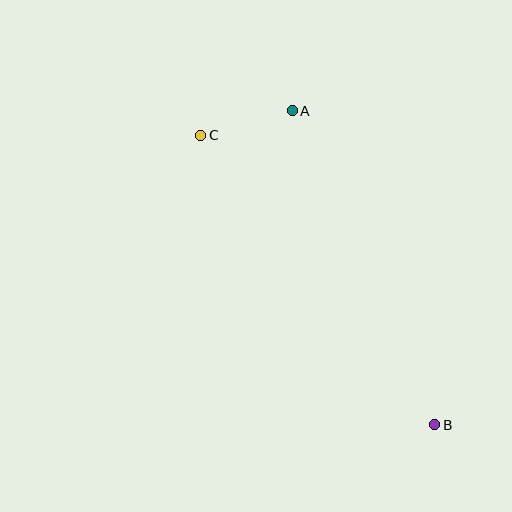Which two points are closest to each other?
Points A and C are closest to each other.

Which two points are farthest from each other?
Points B and C are farthest from each other.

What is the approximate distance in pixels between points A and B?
The distance between A and B is approximately 345 pixels.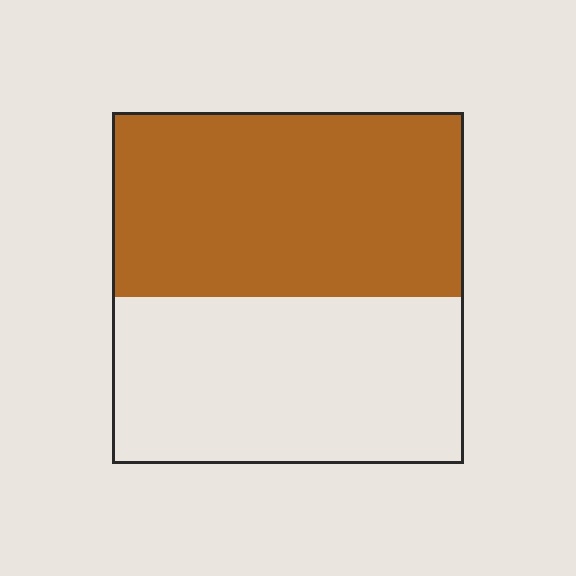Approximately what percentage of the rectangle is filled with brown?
Approximately 55%.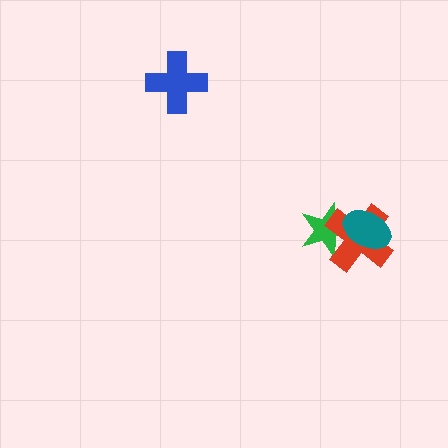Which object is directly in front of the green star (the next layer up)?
The red cross is directly in front of the green star.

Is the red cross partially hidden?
Yes, it is partially covered by another shape.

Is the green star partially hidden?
Yes, it is partially covered by another shape.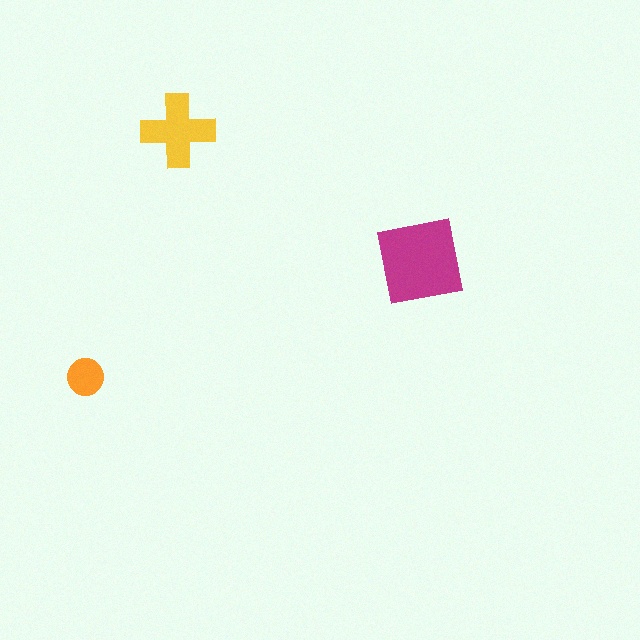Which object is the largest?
The magenta square.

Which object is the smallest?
The orange circle.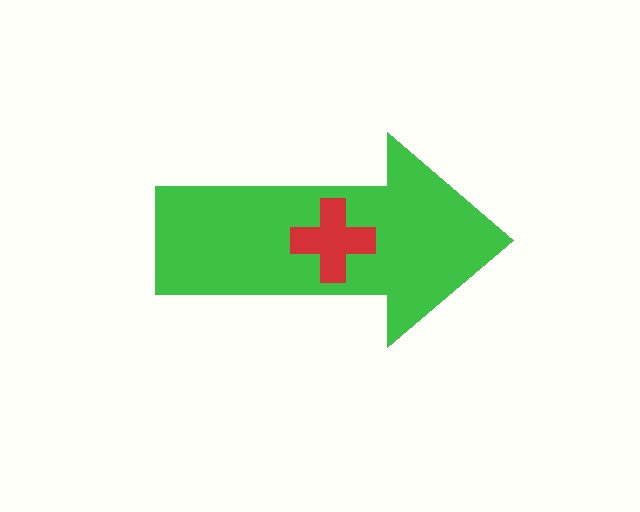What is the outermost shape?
The green arrow.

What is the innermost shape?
The red cross.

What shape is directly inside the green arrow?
The red cross.